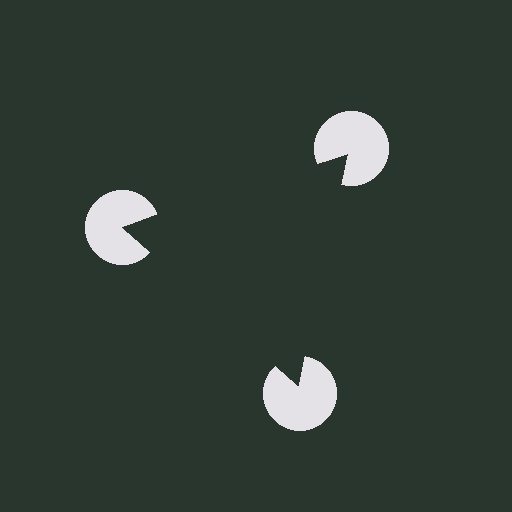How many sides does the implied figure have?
3 sides.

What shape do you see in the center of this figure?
An illusory triangle — its edges are inferred from the aligned wedge cuts in the pac-man discs, not physically drawn.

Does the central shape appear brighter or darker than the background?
It typically appears slightly darker than the background, even though no actual brightness change is drawn.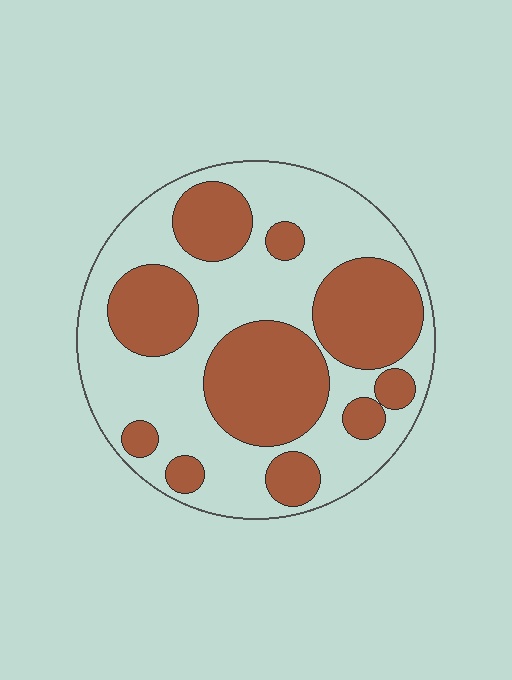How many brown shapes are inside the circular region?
10.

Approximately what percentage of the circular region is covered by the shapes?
Approximately 45%.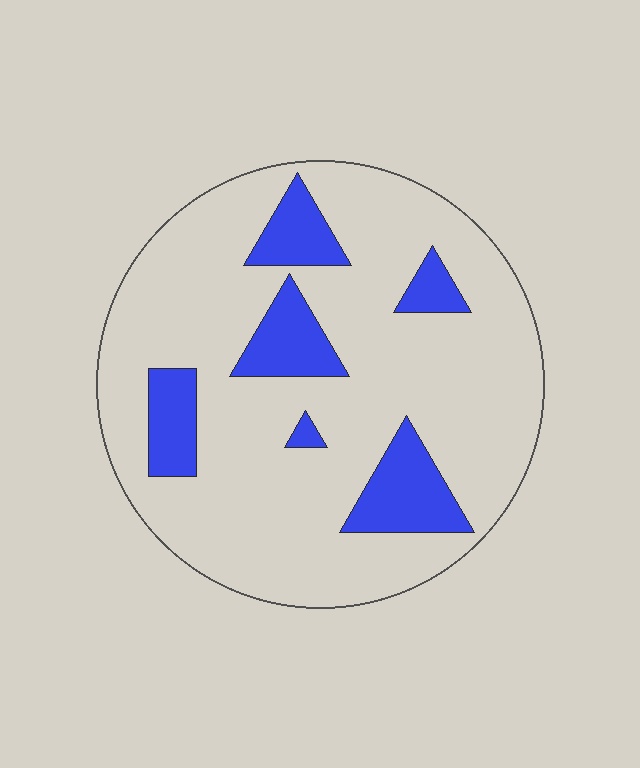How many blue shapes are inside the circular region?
6.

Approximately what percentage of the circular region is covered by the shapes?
Approximately 20%.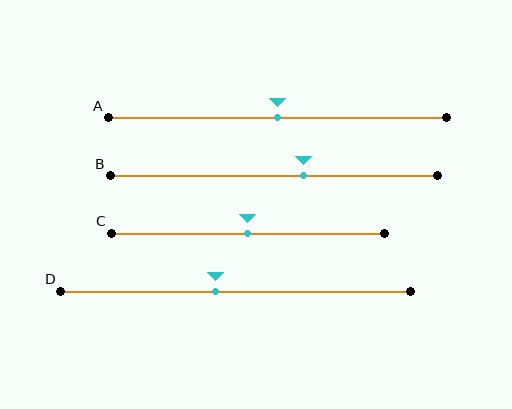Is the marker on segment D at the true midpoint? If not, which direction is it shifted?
No, the marker on segment D is shifted to the left by about 6% of the segment length.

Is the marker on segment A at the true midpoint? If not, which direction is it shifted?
Yes, the marker on segment A is at the true midpoint.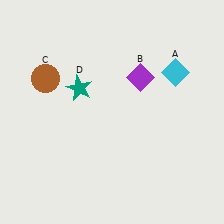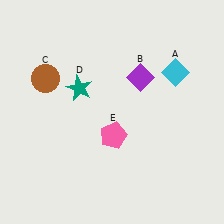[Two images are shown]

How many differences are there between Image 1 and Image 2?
There is 1 difference between the two images.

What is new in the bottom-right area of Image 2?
A pink pentagon (E) was added in the bottom-right area of Image 2.